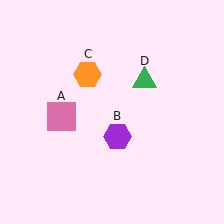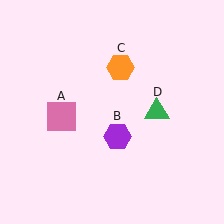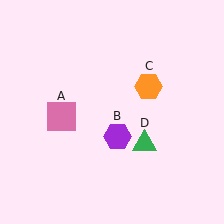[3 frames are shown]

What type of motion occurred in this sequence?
The orange hexagon (object C), green triangle (object D) rotated clockwise around the center of the scene.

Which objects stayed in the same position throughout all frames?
Pink square (object A) and purple hexagon (object B) remained stationary.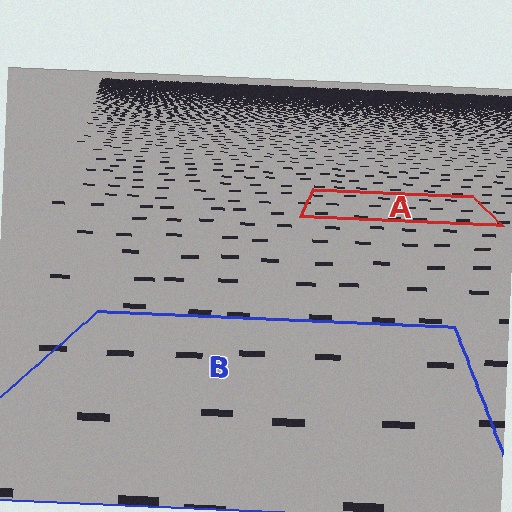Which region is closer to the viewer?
Region B is closer. The texture elements there are larger and more spread out.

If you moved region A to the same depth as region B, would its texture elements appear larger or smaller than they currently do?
They would appear larger. At a closer depth, the same texture elements are projected at a bigger on-screen size.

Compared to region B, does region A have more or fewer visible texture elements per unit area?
Region A has more texture elements per unit area — they are packed more densely because it is farther away.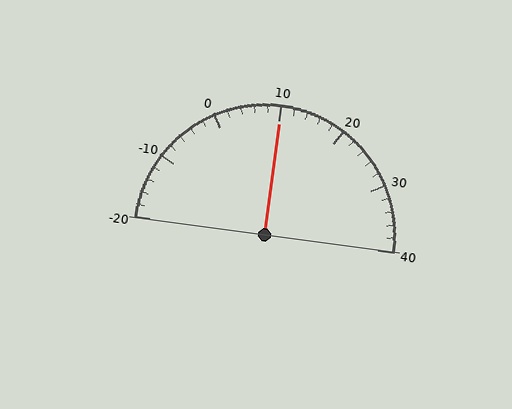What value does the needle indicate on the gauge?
The needle indicates approximately 10.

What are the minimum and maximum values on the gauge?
The gauge ranges from -20 to 40.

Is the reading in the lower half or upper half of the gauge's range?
The reading is in the upper half of the range (-20 to 40).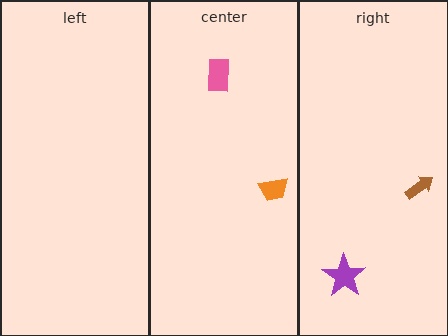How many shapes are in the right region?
2.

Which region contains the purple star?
The right region.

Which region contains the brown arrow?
The right region.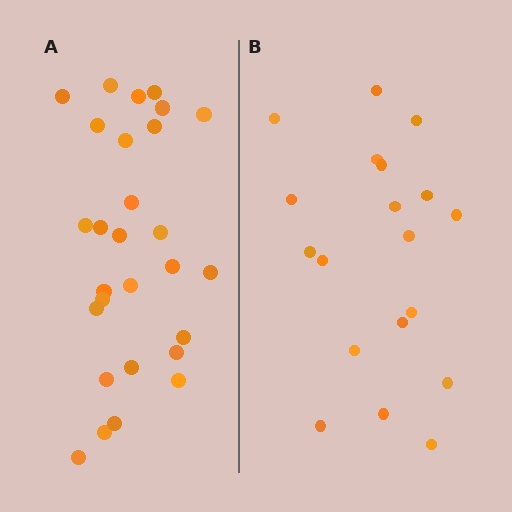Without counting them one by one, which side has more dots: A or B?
Region A (the left region) has more dots.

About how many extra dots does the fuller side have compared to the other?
Region A has roughly 8 or so more dots than region B.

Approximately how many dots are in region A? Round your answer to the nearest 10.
About 30 dots. (The exact count is 28, which rounds to 30.)